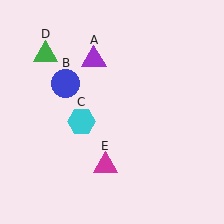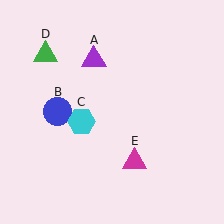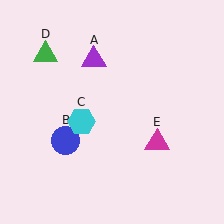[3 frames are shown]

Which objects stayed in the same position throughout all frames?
Purple triangle (object A) and cyan hexagon (object C) and green triangle (object D) remained stationary.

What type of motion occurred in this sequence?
The blue circle (object B), magenta triangle (object E) rotated counterclockwise around the center of the scene.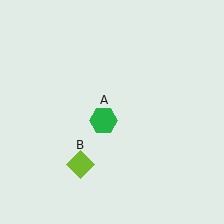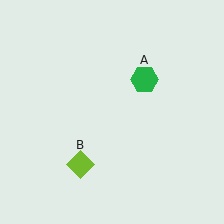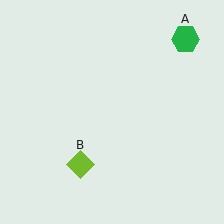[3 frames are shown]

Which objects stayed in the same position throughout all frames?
Lime diamond (object B) remained stationary.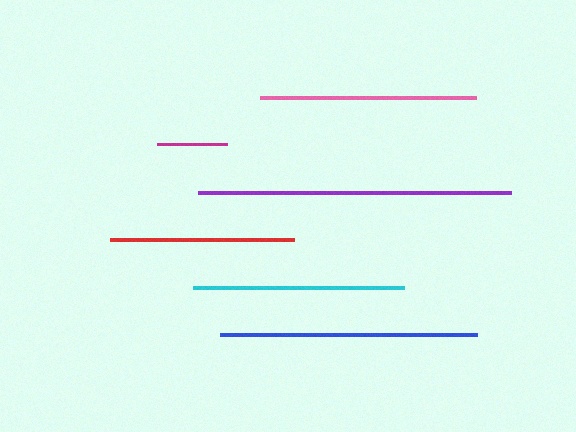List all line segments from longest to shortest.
From longest to shortest: purple, blue, pink, cyan, red, magenta.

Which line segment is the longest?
The purple line is the longest at approximately 313 pixels.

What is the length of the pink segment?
The pink segment is approximately 215 pixels long.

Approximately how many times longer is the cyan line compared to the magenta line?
The cyan line is approximately 3.0 times the length of the magenta line.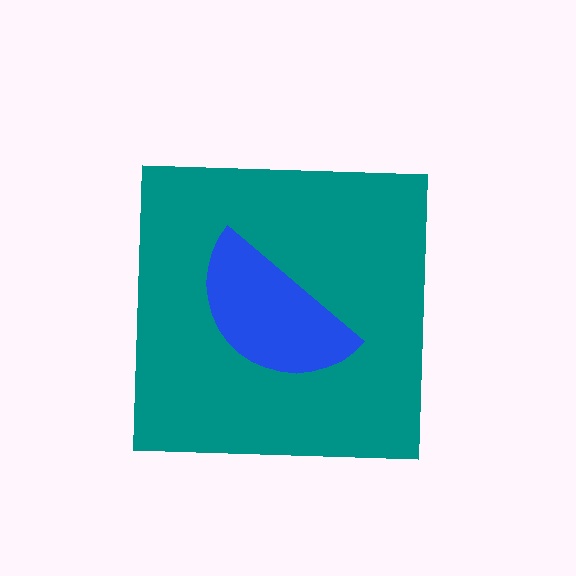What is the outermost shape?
The teal square.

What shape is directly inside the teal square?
The blue semicircle.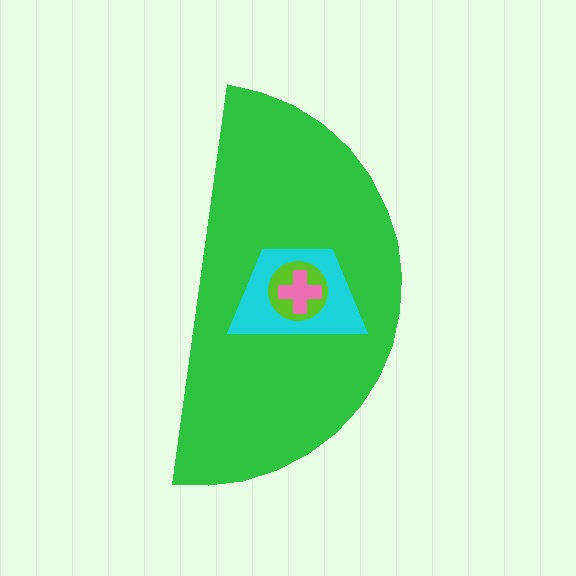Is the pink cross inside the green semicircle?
Yes.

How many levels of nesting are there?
4.